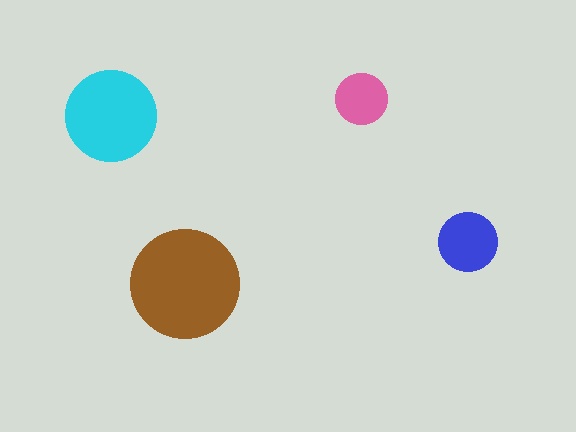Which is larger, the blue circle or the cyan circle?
The cyan one.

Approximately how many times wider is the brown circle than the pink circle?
About 2 times wider.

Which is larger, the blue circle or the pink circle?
The blue one.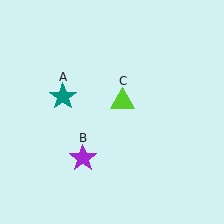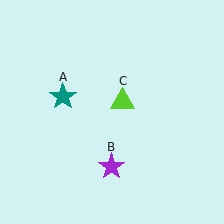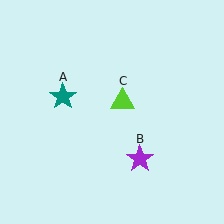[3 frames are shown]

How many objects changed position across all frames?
1 object changed position: purple star (object B).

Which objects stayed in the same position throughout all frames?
Teal star (object A) and lime triangle (object C) remained stationary.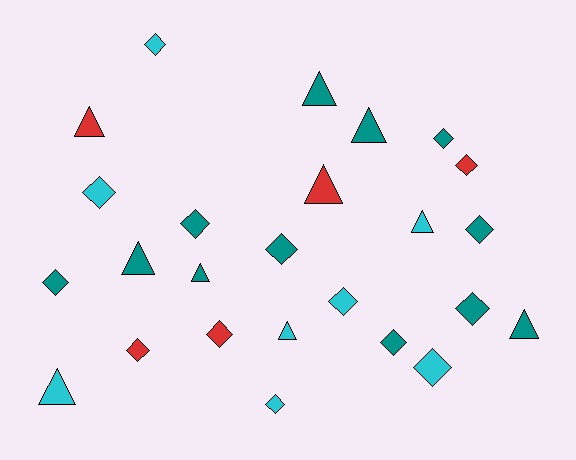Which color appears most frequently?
Teal, with 12 objects.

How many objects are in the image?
There are 25 objects.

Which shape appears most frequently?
Diamond, with 15 objects.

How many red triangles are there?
There are 2 red triangles.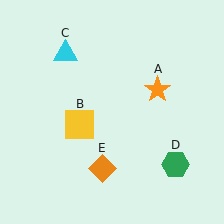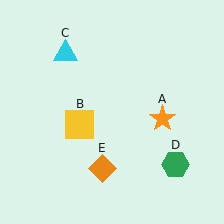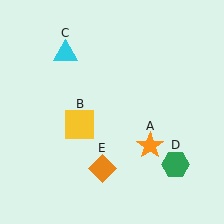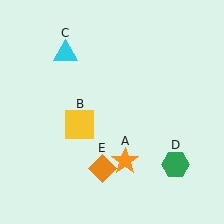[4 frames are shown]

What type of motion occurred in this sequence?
The orange star (object A) rotated clockwise around the center of the scene.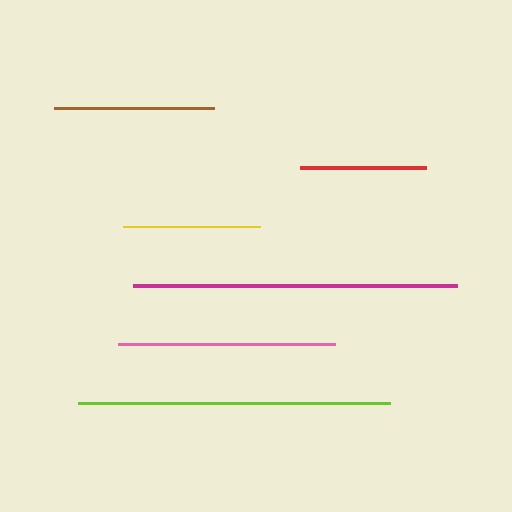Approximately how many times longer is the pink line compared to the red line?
The pink line is approximately 1.7 times the length of the red line.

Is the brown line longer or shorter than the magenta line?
The magenta line is longer than the brown line.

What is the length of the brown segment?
The brown segment is approximately 160 pixels long.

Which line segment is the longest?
The magenta line is the longest at approximately 323 pixels.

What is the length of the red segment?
The red segment is approximately 126 pixels long.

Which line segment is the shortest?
The red line is the shortest at approximately 126 pixels.